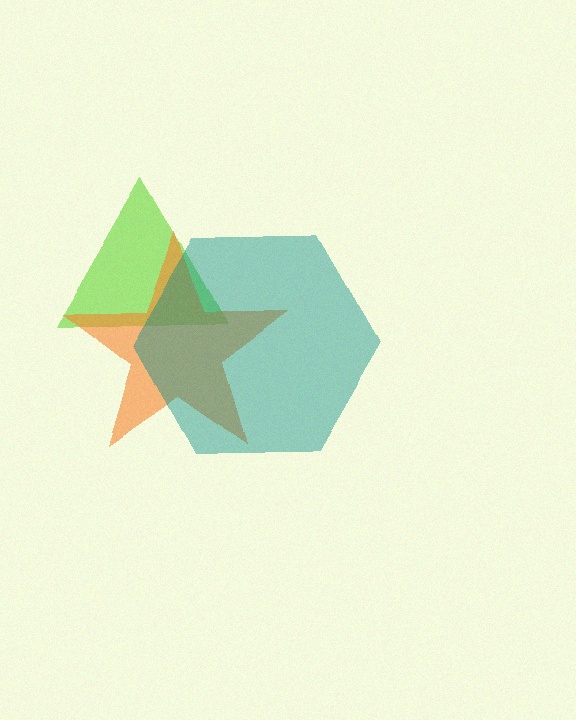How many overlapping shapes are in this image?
There are 3 overlapping shapes in the image.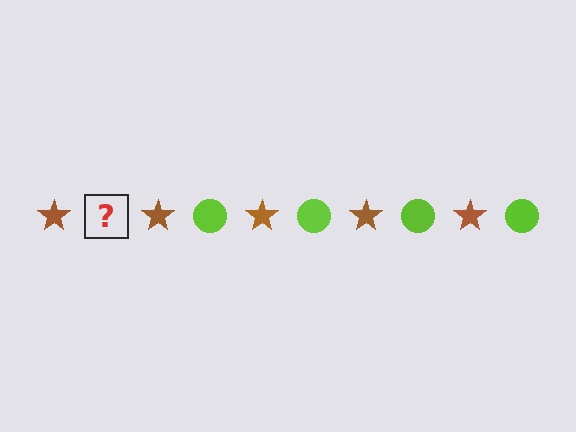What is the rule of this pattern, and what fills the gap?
The rule is that the pattern alternates between brown star and lime circle. The gap should be filled with a lime circle.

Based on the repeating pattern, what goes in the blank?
The blank should be a lime circle.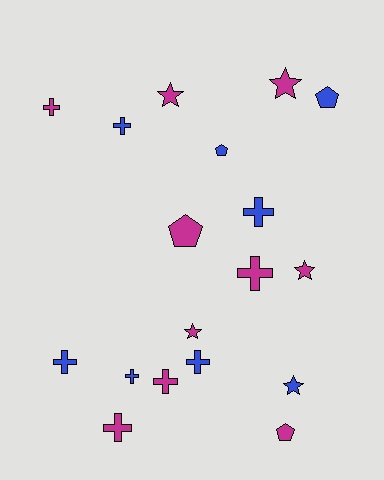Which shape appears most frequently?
Cross, with 9 objects.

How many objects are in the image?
There are 18 objects.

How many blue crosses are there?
There are 5 blue crosses.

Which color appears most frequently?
Magenta, with 10 objects.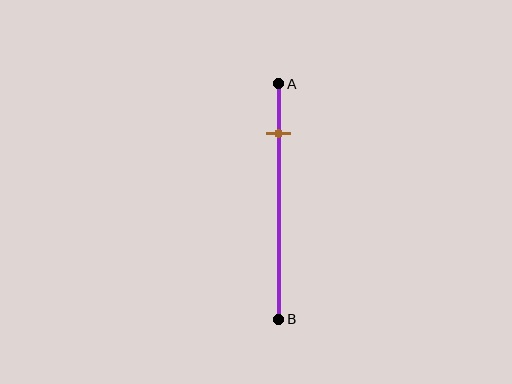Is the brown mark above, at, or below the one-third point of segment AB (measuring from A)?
The brown mark is above the one-third point of segment AB.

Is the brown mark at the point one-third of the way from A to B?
No, the mark is at about 20% from A, not at the 33% one-third point.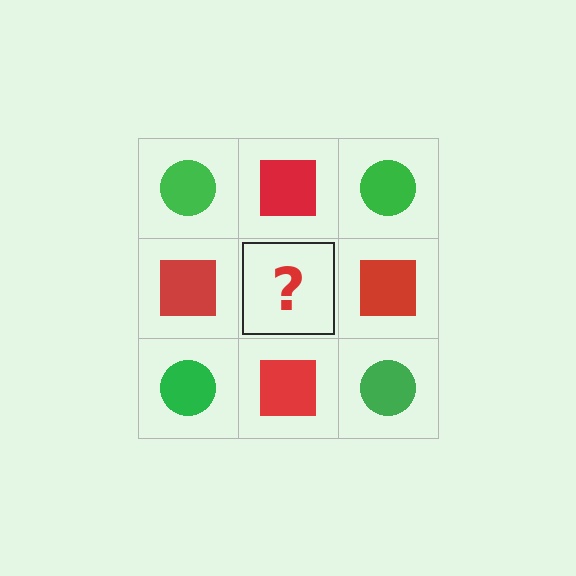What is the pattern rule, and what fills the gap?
The rule is that it alternates green circle and red square in a checkerboard pattern. The gap should be filled with a green circle.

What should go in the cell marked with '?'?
The missing cell should contain a green circle.